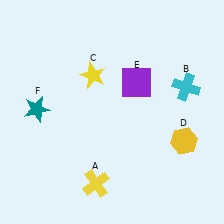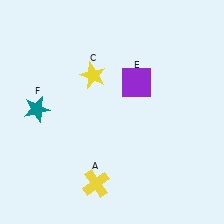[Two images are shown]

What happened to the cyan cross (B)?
The cyan cross (B) was removed in Image 2. It was in the top-right area of Image 1.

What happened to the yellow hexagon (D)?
The yellow hexagon (D) was removed in Image 2. It was in the bottom-right area of Image 1.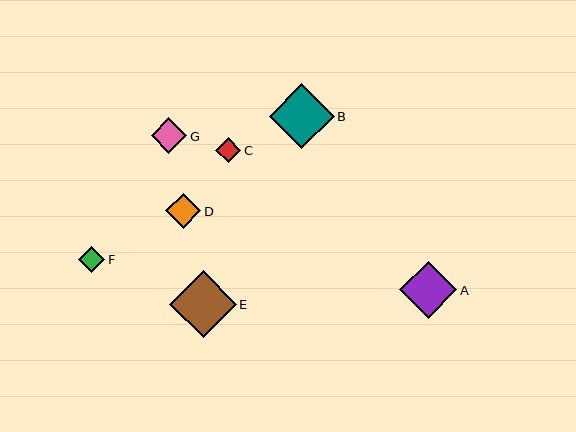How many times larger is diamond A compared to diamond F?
Diamond A is approximately 2.2 times the size of diamond F.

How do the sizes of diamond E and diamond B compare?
Diamond E and diamond B are approximately the same size.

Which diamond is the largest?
Diamond E is the largest with a size of approximately 67 pixels.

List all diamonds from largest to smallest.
From largest to smallest: E, B, A, G, D, F, C.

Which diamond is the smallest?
Diamond C is the smallest with a size of approximately 25 pixels.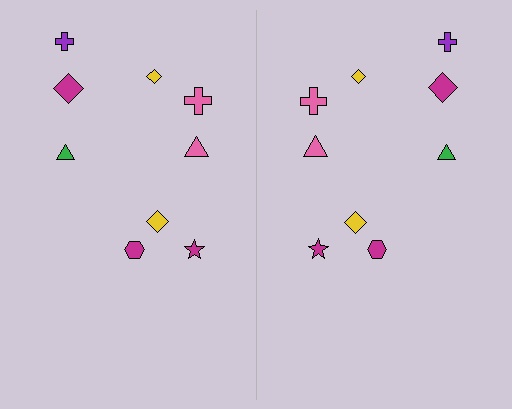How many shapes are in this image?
There are 18 shapes in this image.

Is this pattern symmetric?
Yes, this pattern has bilateral (reflection) symmetry.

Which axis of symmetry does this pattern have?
The pattern has a vertical axis of symmetry running through the center of the image.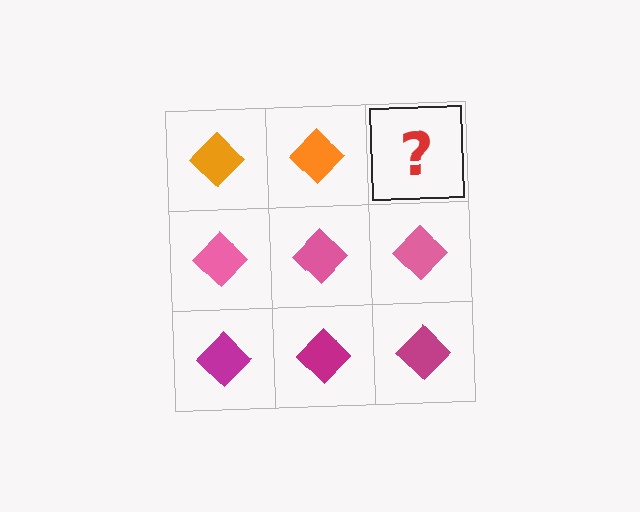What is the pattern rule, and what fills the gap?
The rule is that each row has a consistent color. The gap should be filled with an orange diamond.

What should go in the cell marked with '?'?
The missing cell should contain an orange diamond.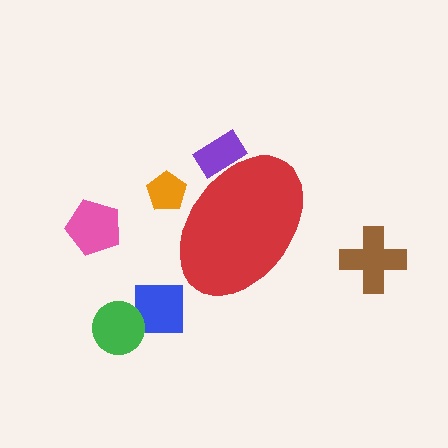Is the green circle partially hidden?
No, the green circle is fully visible.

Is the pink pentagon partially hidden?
No, the pink pentagon is fully visible.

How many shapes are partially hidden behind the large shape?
2 shapes are partially hidden.